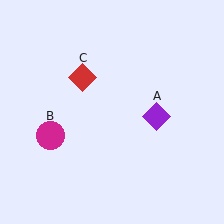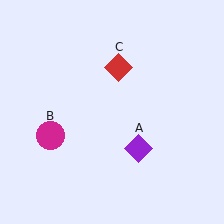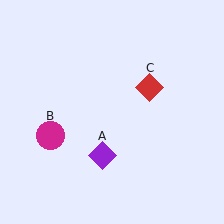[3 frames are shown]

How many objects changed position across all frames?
2 objects changed position: purple diamond (object A), red diamond (object C).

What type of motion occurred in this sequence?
The purple diamond (object A), red diamond (object C) rotated clockwise around the center of the scene.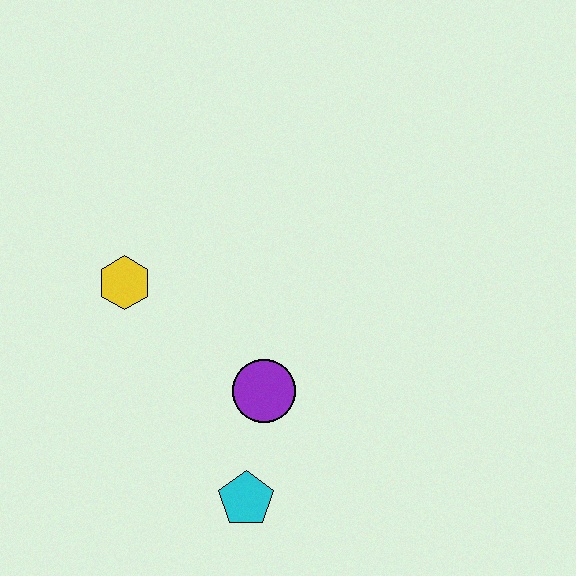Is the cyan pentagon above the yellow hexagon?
No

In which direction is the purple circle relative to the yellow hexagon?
The purple circle is to the right of the yellow hexagon.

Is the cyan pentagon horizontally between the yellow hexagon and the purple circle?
Yes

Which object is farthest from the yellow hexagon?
The cyan pentagon is farthest from the yellow hexagon.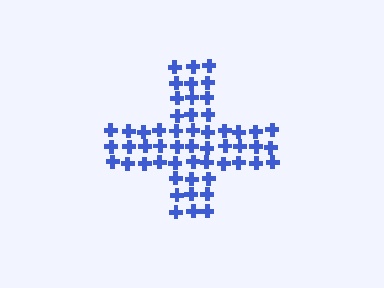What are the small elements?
The small elements are crosses.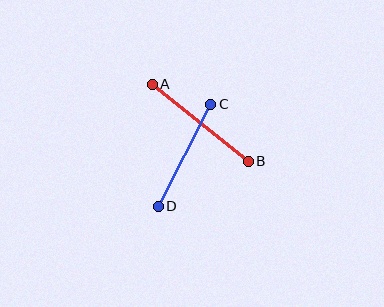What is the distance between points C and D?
The distance is approximately 115 pixels.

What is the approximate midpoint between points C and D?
The midpoint is at approximately (184, 155) pixels.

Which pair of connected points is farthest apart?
Points A and B are farthest apart.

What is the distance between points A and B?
The distance is approximately 123 pixels.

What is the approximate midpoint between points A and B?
The midpoint is at approximately (200, 123) pixels.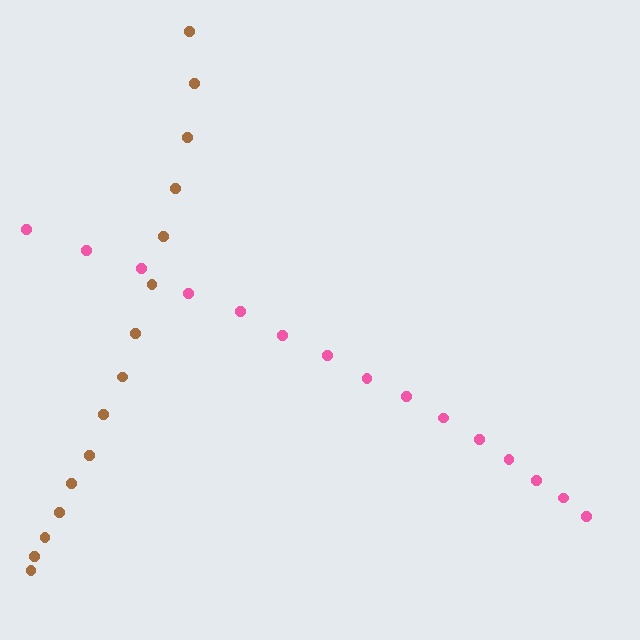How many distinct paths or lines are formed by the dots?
There are 2 distinct paths.